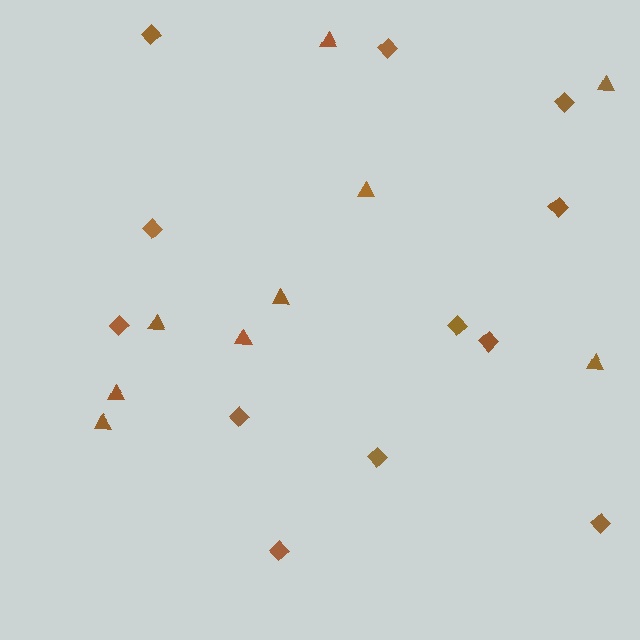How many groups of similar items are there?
There are 2 groups: one group of diamonds (12) and one group of triangles (9).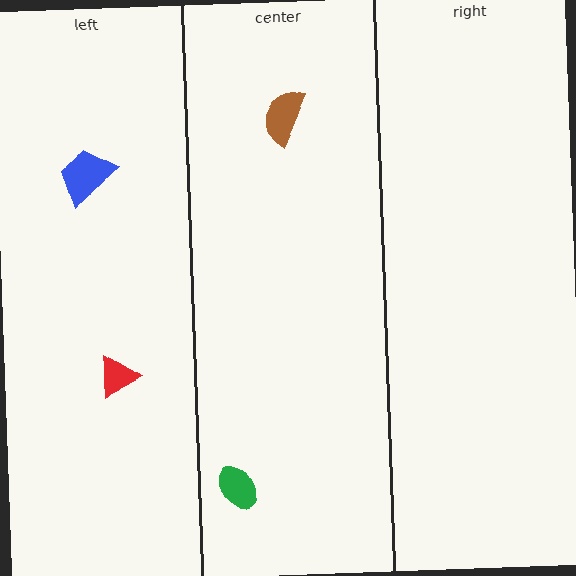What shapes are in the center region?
The green ellipse, the brown semicircle.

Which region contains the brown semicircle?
The center region.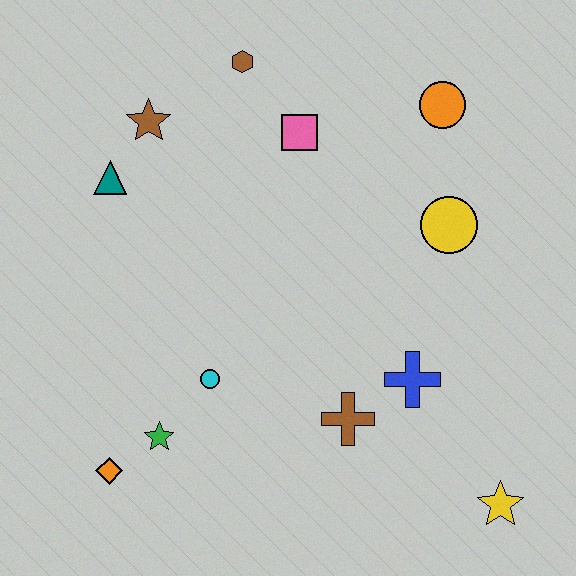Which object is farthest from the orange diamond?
The orange circle is farthest from the orange diamond.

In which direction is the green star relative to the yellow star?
The green star is to the left of the yellow star.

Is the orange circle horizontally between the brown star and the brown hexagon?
No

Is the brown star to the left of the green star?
Yes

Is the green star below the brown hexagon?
Yes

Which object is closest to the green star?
The orange diamond is closest to the green star.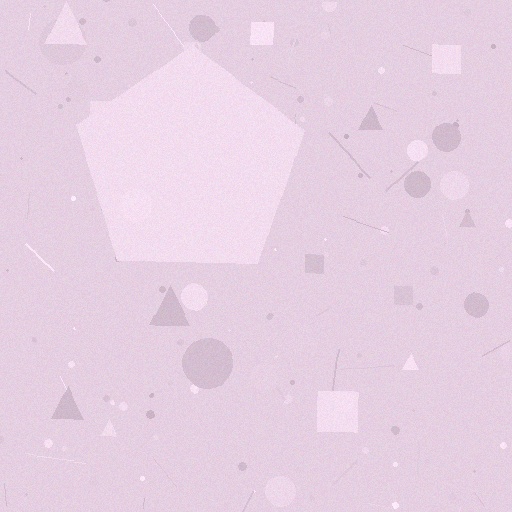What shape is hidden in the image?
A pentagon is hidden in the image.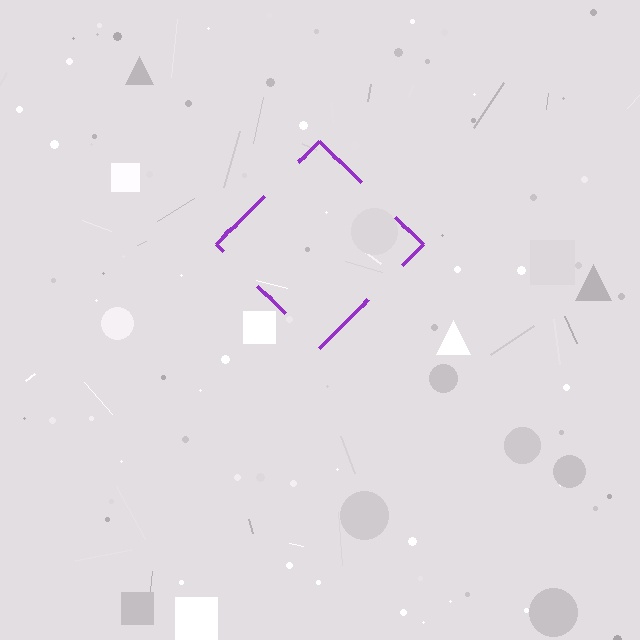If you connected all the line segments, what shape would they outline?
They would outline a diamond.